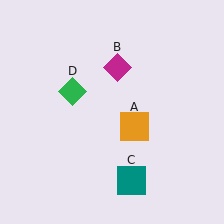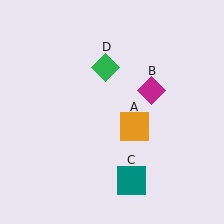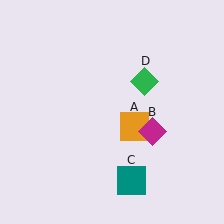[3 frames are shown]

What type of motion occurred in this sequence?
The magenta diamond (object B), green diamond (object D) rotated clockwise around the center of the scene.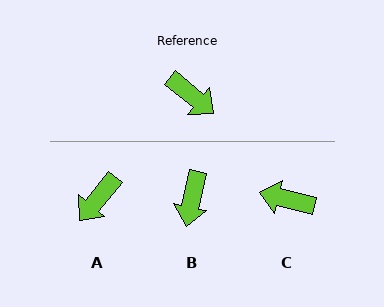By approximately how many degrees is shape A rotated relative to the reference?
Approximately 91 degrees clockwise.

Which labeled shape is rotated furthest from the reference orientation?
C, about 155 degrees away.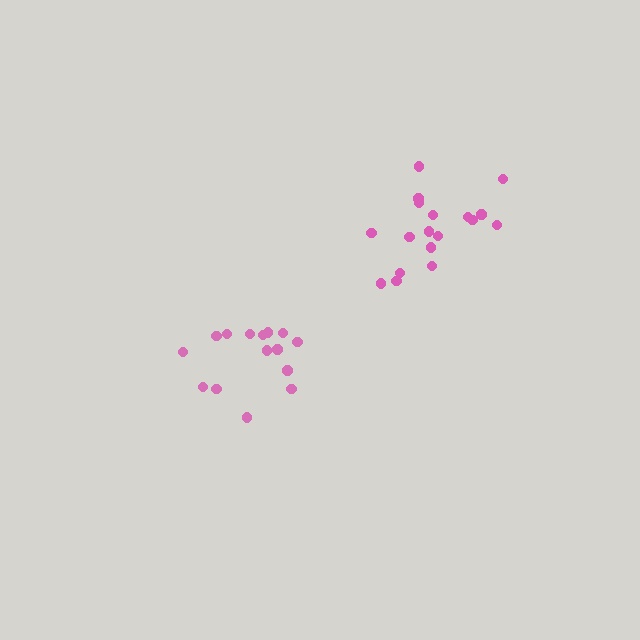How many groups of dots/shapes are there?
There are 2 groups.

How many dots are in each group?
Group 1: 15 dots, Group 2: 18 dots (33 total).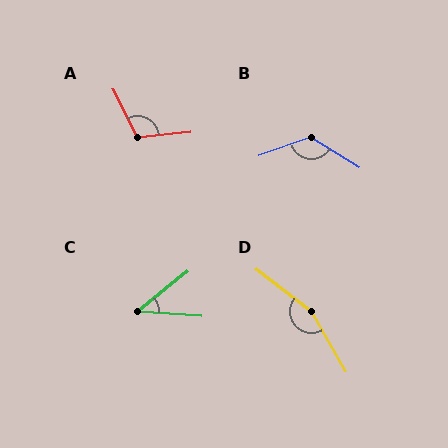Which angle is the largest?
D, at approximately 157 degrees.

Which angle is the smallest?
C, at approximately 43 degrees.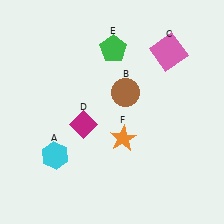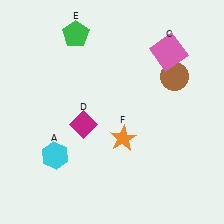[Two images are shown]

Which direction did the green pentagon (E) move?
The green pentagon (E) moved left.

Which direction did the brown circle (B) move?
The brown circle (B) moved right.